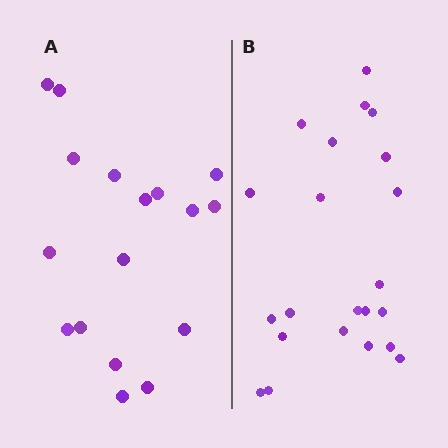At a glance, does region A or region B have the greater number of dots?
Region B (the right region) has more dots.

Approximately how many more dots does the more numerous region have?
Region B has about 5 more dots than region A.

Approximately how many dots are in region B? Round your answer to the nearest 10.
About 20 dots. (The exact count is 22, which rounds to 20.)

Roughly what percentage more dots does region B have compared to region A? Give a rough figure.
About 30% more.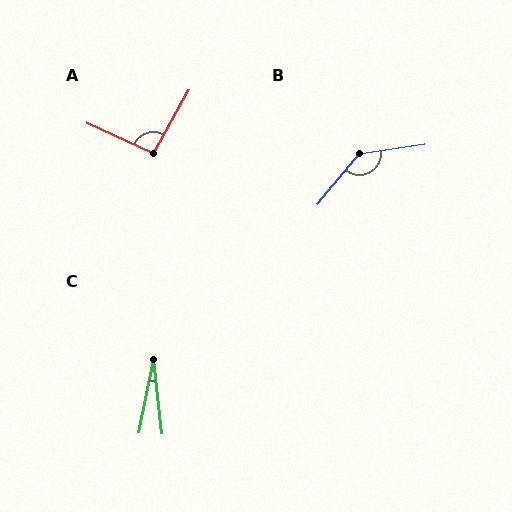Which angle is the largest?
B, at approximately 138 degrees.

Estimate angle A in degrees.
Approximately 94 degrees.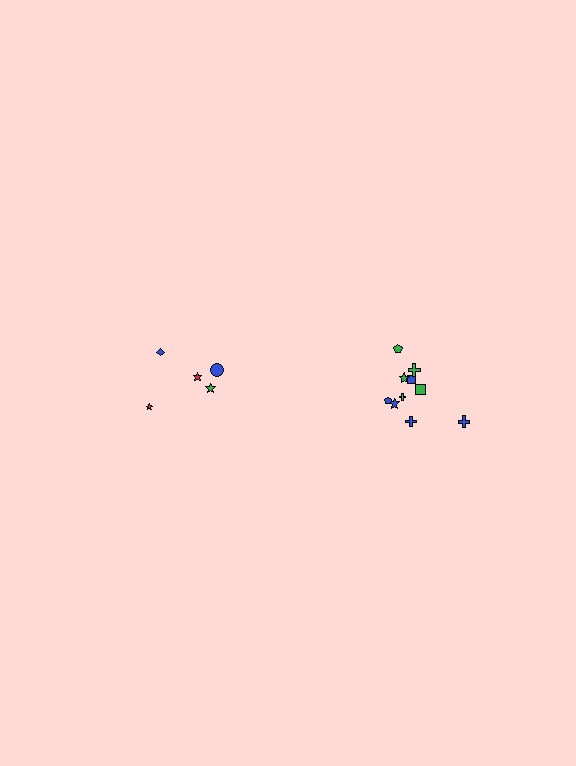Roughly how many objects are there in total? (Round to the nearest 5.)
Roughly 15 objects in total.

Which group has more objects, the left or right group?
The right group.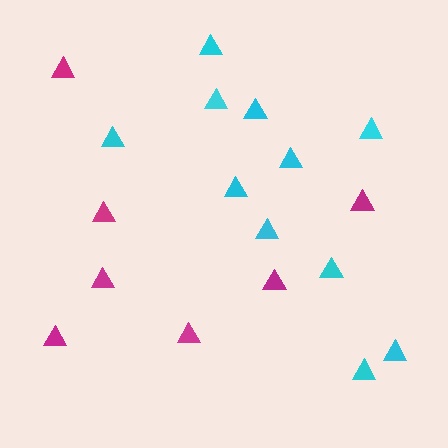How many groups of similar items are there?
There are 2 groups: one group of magenta triangles (7) and one group of cyan triangles (11).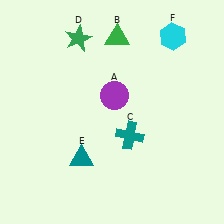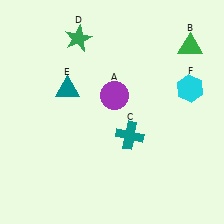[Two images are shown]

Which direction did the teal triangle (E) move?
The teal triangle (E) moved up.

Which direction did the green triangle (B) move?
The green triangle (B) moved right.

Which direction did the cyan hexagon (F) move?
The cyan hexagon (F) moved down.